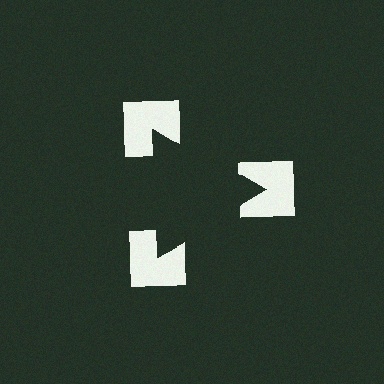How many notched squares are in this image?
There are 3 — one at each vertex of the illusory triangle.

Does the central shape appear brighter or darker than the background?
It typically appears slightly darker than the background, even though no actual brightness change is drawn.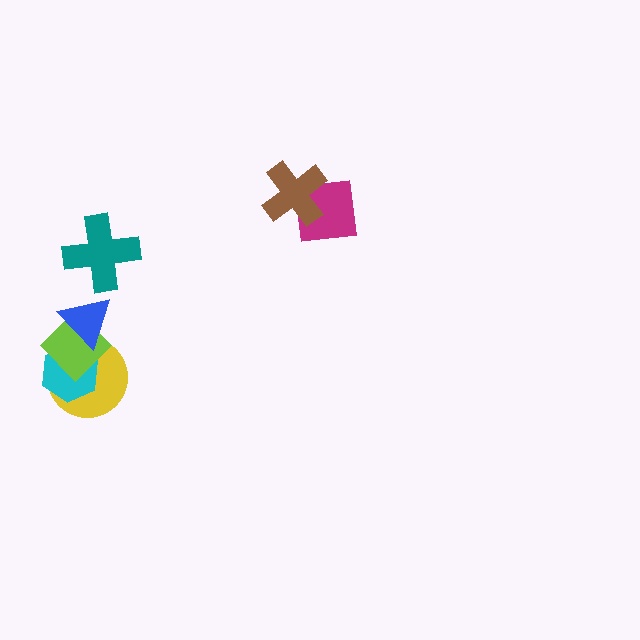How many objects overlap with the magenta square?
1 object overlaps with the magenta square.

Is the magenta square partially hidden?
Yes, it is partially covered by another shape.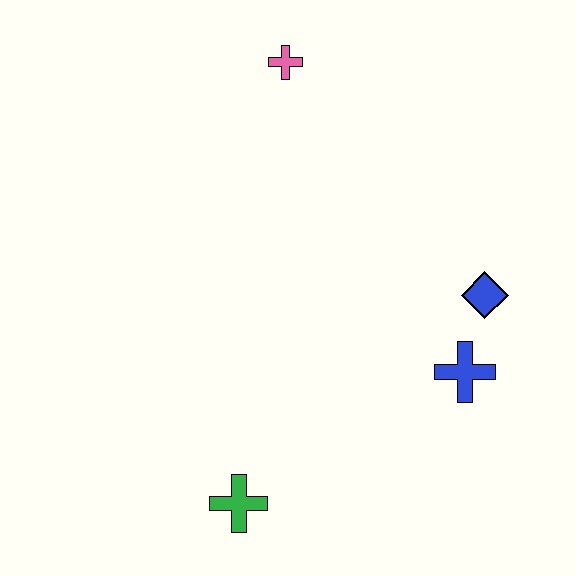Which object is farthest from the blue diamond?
The green cross is farthest from the blue diamond.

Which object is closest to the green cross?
The blue cross is closest to the green cross.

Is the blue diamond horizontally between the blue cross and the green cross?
No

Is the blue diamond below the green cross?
No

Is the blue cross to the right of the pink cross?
Yes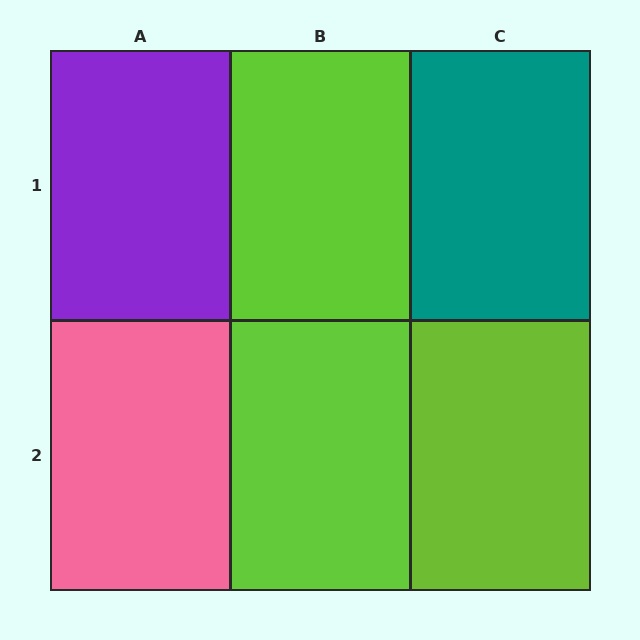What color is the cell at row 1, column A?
Purple.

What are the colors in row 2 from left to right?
Pink, lime, lime.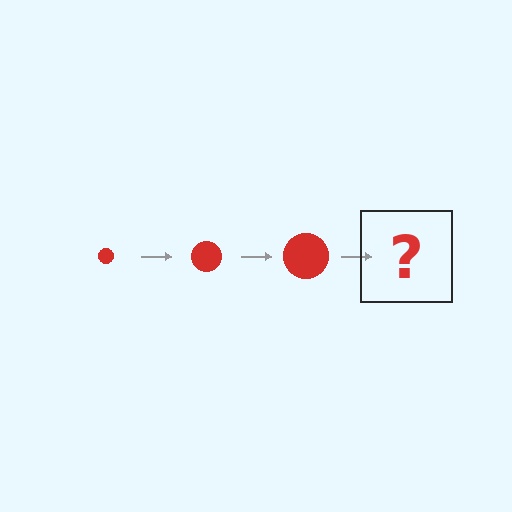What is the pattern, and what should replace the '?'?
The pattern is that the circle gets progressively larger each step. The '?' should be a red circle, larger than the previous one.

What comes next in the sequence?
The next element should be a red circle, larger than the previous one.